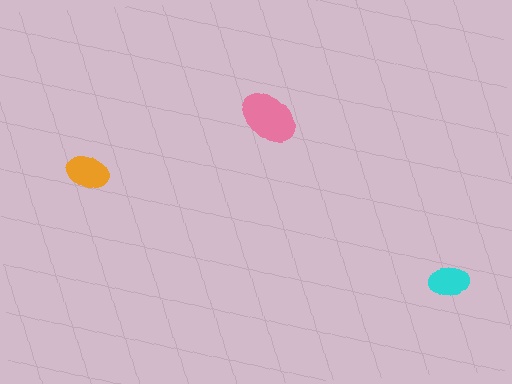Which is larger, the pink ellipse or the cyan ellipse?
The pink one.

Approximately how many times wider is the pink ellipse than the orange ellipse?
About 1.5 times wider.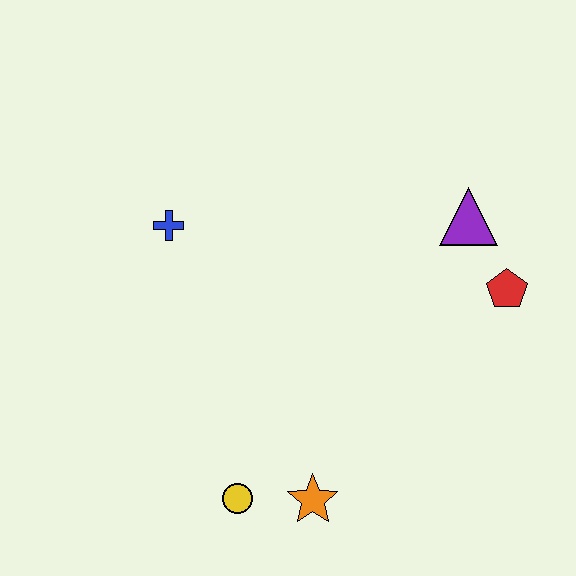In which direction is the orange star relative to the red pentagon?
The orange star is below the red pentagon.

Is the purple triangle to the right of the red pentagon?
No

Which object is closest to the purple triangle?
The red pentagon is closest to the purple triangle.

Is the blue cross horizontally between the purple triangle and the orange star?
No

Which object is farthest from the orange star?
The purple triangle is farthest from the orange star.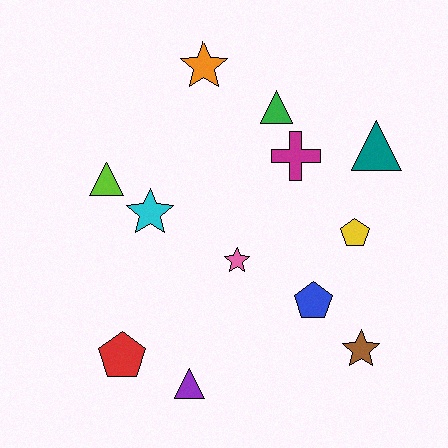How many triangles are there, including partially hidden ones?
There are 4 triangles.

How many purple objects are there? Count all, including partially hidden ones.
There is 1 purple object.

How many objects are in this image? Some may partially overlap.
There are 12 objects.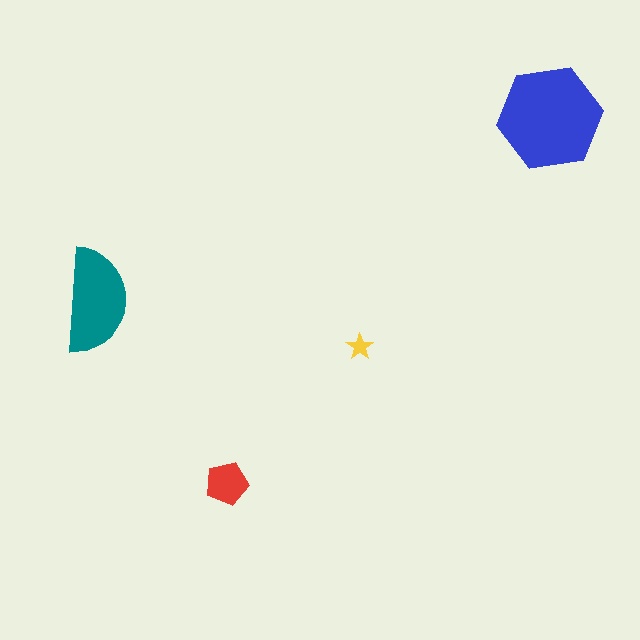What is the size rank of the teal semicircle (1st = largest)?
2nd.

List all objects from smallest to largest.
The yellow star, the red pentagon, the teal semicircle, the blue hexagon.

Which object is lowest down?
The red pentagon is bottommost.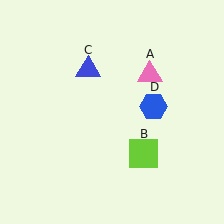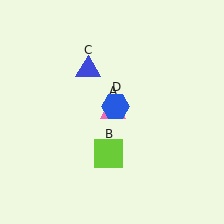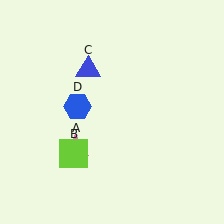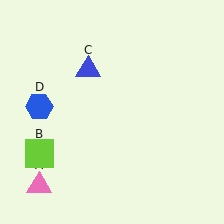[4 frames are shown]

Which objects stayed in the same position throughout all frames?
Blue triangle (object C) remained stationary.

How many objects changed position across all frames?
3 objects changed position: pink triangle (object A), lime square (object B), blue hexagon (object D).